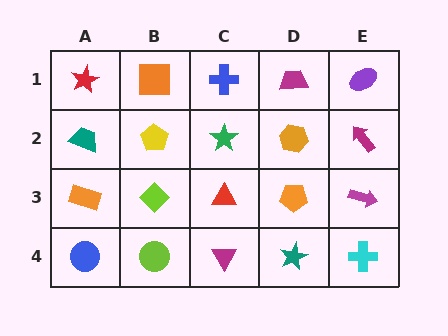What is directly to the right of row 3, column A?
A lime diamond.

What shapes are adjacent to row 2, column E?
A purple ellipse (row 1, column E), a magenta arrow (row 3, column E), an orange hexagon (row 2, column D).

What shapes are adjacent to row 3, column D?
An orange hexagon (row 2, column D), a teal star (row 4, column D), a red triangle (row 3, column C), a magenta arrow (row 3, column E).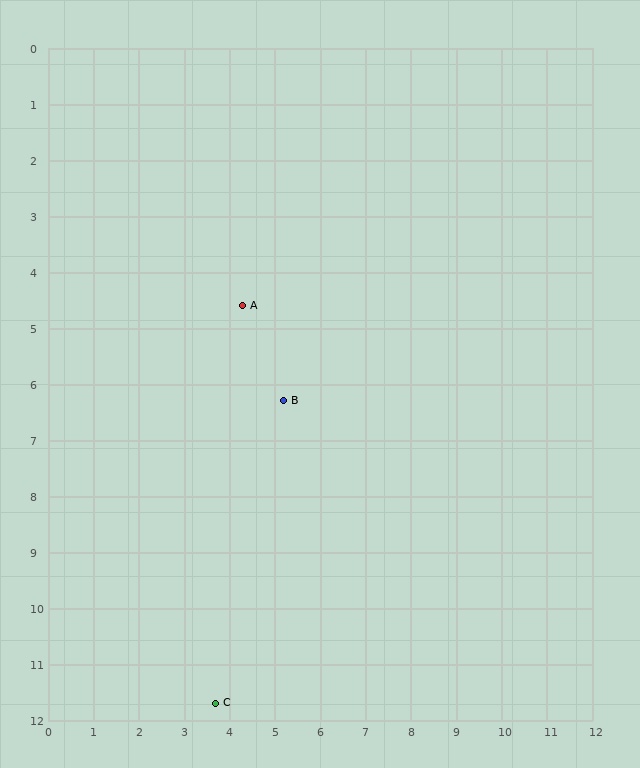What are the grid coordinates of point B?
Point B is at approximately (5.2, 6.3).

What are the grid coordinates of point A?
Point A is at approximately (4.3, 4.6).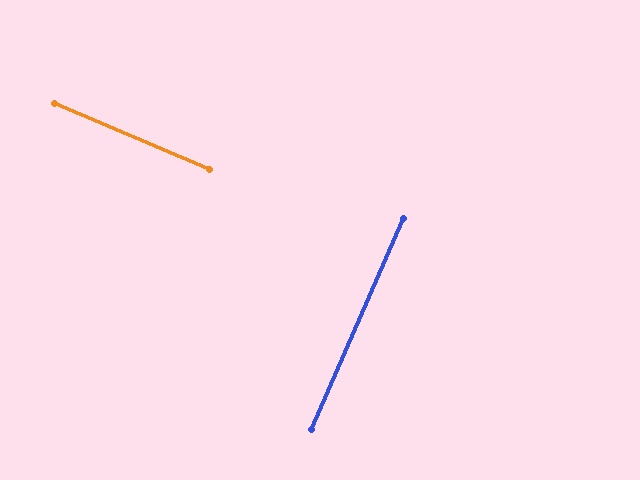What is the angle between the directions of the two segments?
Approximately 90 degrees.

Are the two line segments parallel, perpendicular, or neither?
Perpendicular — they meet at approximately 90°.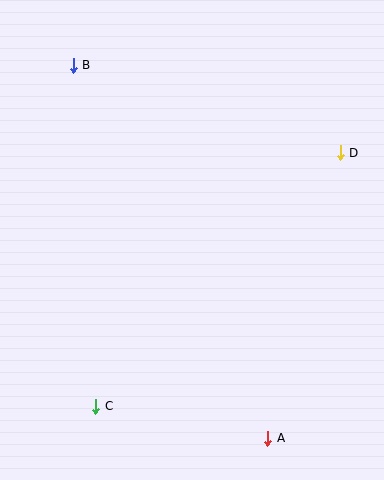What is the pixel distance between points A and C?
The distance between A and C is 175 pixels.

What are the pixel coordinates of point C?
Point C is at (96, 406).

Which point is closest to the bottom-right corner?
Point A is closest to the bottom-right corner.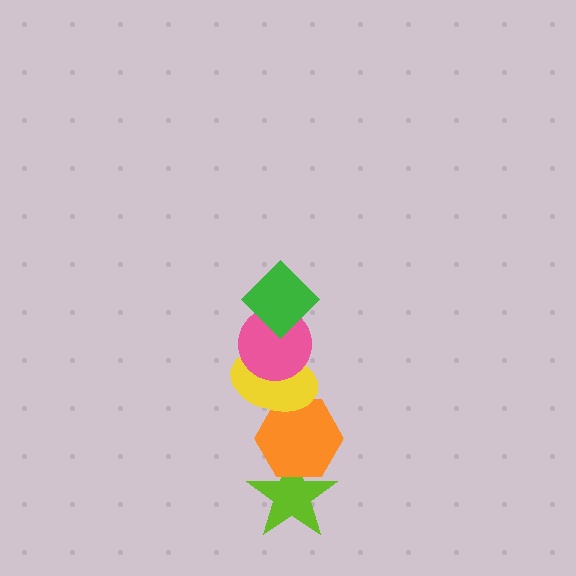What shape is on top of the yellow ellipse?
The pink circle is on top of the yellow ellipse.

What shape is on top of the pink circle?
The green diamond is on top of the pink circle.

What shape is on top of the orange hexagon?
The yellow ellipse is on top of the orange hexagon.